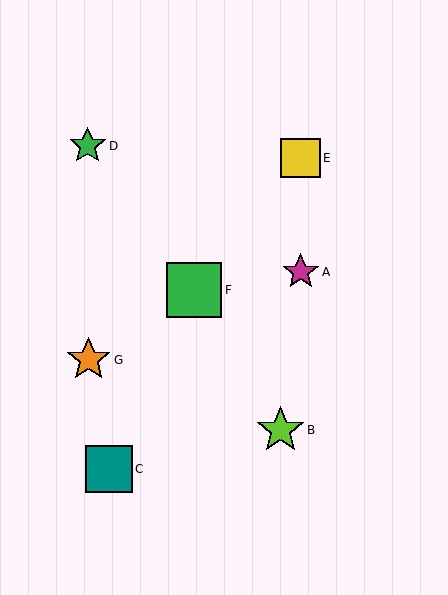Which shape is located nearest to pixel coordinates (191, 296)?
The green square (labeled F) at (194, 290) is nearest to that location.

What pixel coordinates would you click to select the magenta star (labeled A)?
Click at (301, 272) to select the magenta star A.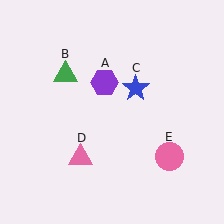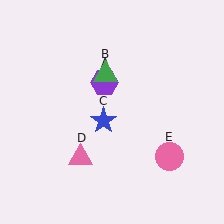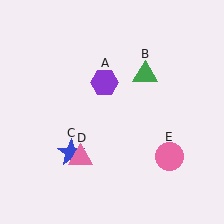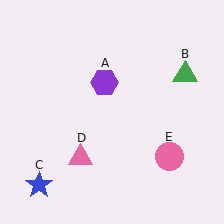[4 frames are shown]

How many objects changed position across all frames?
2 objects changed position: green triangle (object B), blue star (object C).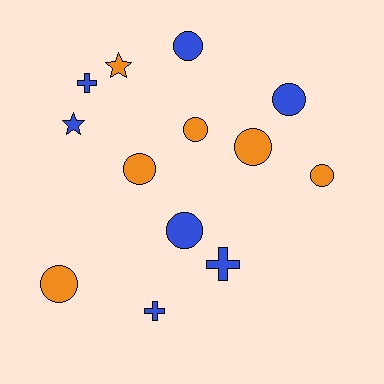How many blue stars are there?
There is 1 blue star.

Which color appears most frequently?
Blue, with 7 objects.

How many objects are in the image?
There are 13 objects.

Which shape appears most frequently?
Circle, with 8 objects.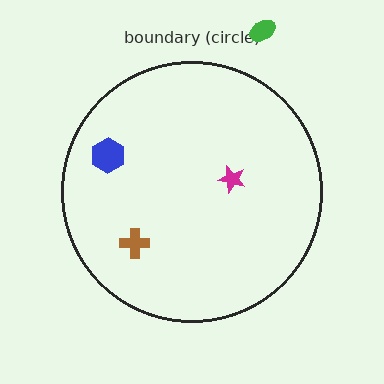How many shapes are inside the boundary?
3 inside, 1 outside.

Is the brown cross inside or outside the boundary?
Inside.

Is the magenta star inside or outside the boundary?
Inside.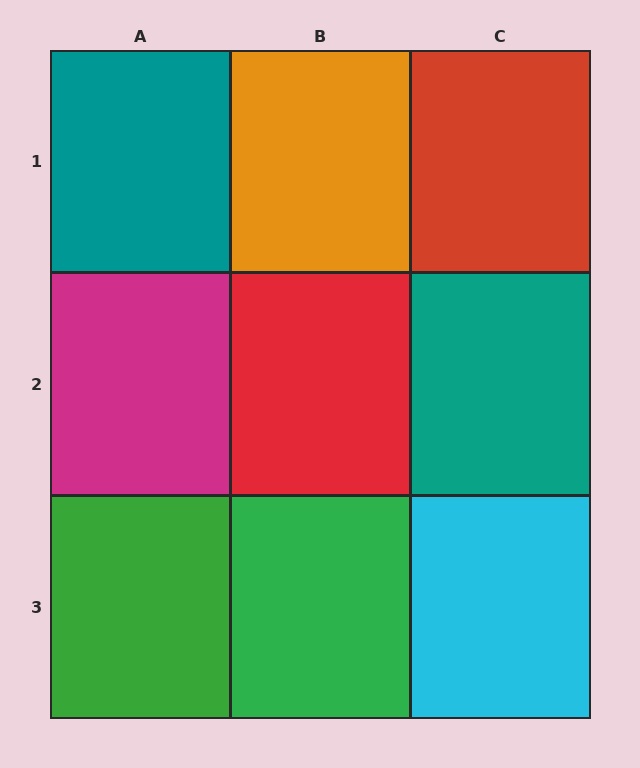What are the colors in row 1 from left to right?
Teal, orange, red.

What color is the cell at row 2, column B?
Red.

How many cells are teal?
2 cells are teal.